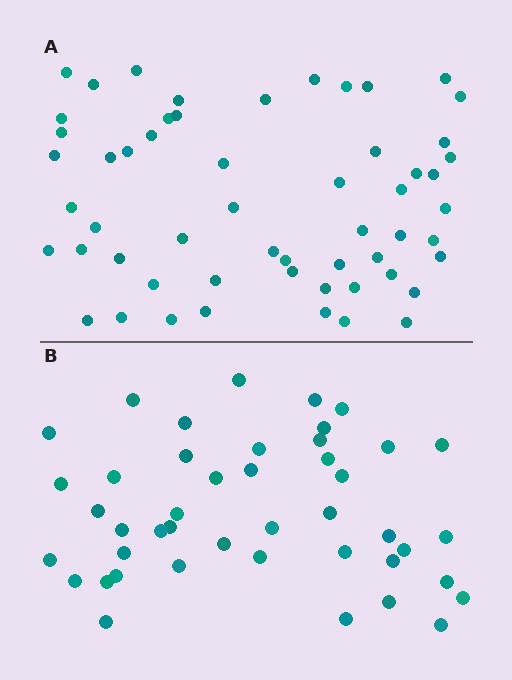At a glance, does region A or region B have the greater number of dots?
Region A (the top region) has more dots.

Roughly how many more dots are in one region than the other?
Region A has roughly 12 or so more dots than region B.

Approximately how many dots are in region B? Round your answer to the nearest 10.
About 40 dots. (The exact count is 44, which rounds to 40.)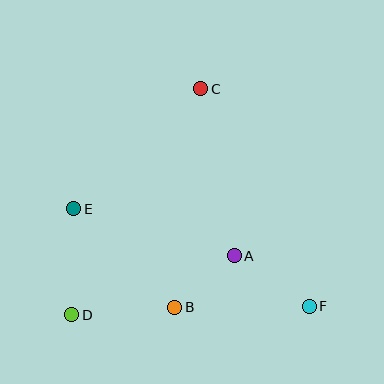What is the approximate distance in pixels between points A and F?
The distance between A and F is approximately 90 pixels.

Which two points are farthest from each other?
Points C and D are farthest from each other.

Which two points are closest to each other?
Points A and B are closest to each other.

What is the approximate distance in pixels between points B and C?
The distance between B and C is approximately 220 pixels.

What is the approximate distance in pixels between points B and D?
The distance between B and D is approximately 103 pixels.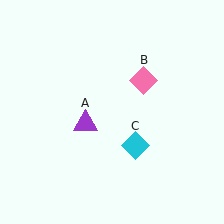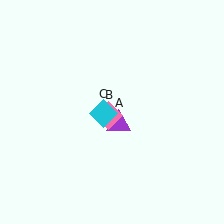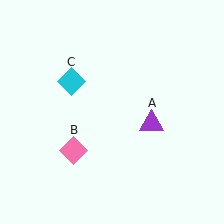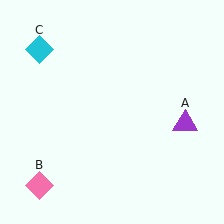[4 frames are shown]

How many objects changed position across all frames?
3 objects changed position: purple triangle (object A), pink diamond (object B), cyan diamond (object C).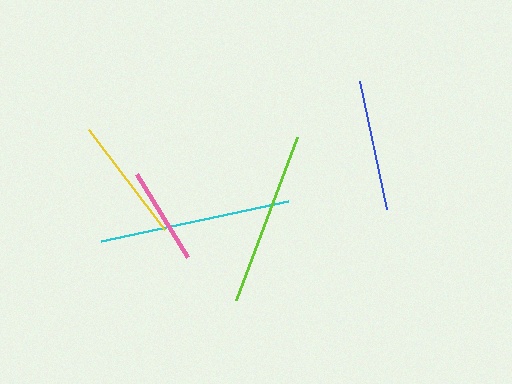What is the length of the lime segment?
The lime segment is approximately 174 pixels long.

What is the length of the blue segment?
The blue segment is approximately 131 pixels long.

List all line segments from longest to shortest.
From longest to shortest: cyan, lime, blue, yellow, pink.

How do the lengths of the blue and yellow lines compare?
The blue and yellow lines are approximately the same length.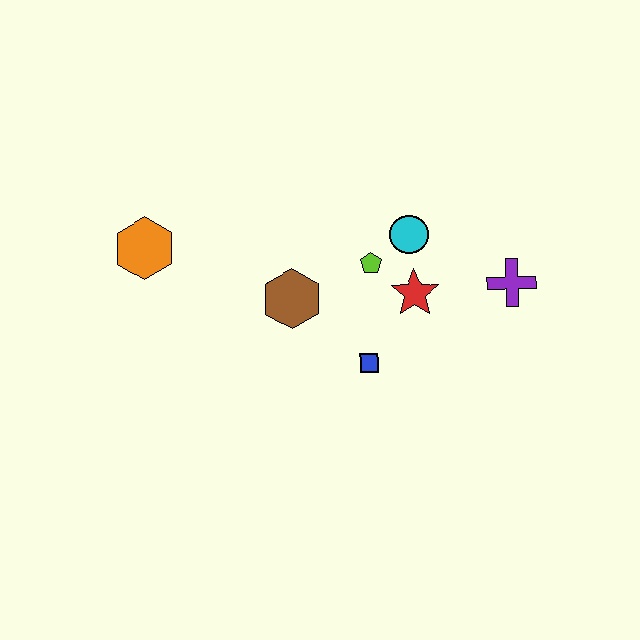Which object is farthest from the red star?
The orange hexagon is farthest from the red star.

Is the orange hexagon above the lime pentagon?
Yes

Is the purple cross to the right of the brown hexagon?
Yes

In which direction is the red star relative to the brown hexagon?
The red star is to the right of the brown hexagon.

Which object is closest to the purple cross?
The red star is closest to the purple cross.